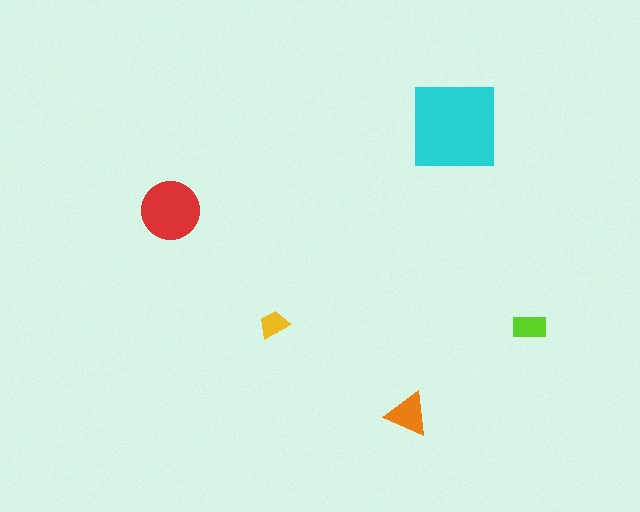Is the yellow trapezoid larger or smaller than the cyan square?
Smaller.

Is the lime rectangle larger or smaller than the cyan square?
Smaller.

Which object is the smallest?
The yellow trapezoid.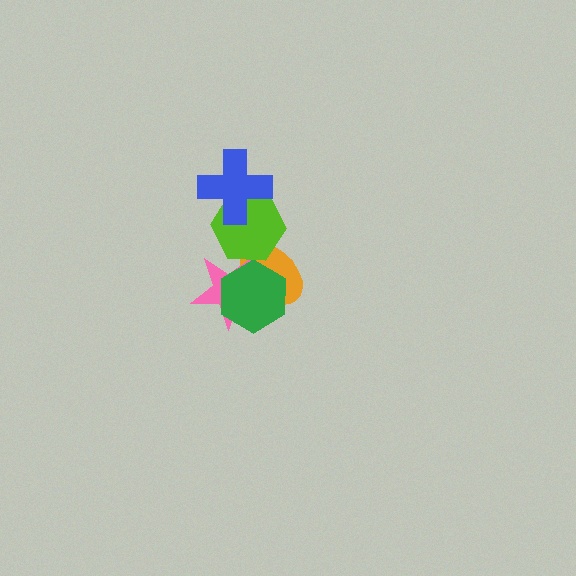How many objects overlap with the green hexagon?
2 objects overlap with the green hexagon.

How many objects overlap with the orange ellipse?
3 objects overlap with the orange ellipse.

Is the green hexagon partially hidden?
No, no other shape covers it.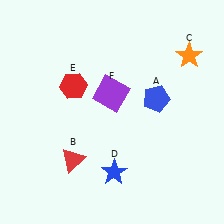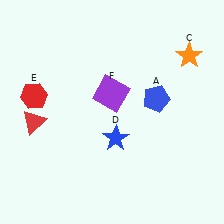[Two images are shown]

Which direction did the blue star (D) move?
The blue star (D) moved up.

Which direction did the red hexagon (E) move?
The red hexagon (E) moved left.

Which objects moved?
The objects that moved are: the red triangle (B), the blue star (D), the red hexagon (E).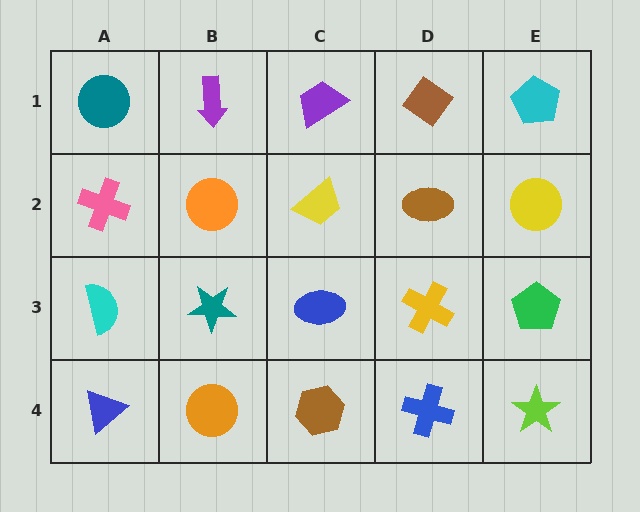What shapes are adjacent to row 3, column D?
A brown ellipse (row 2, column D), a blue cross (row 4, column D), a blue ellipse (row 3, column C), a green pentagon (row 3, column E).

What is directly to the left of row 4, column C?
An orange circle.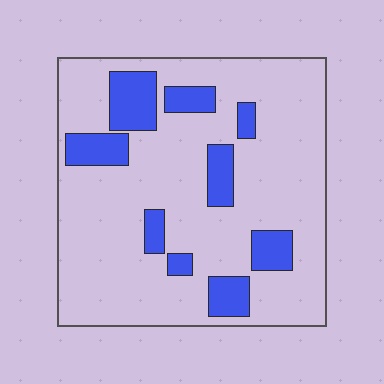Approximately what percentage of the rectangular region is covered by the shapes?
Approximately 20%.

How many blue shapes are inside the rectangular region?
9.